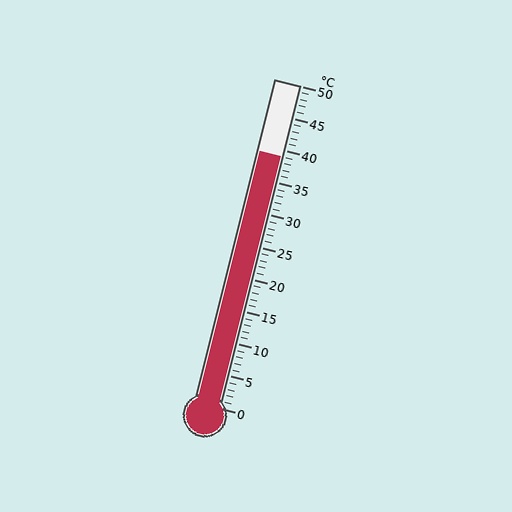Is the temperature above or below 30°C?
The temperature is above 30°C.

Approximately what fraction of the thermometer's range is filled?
The thermometer is filled to approximately 80% of its range.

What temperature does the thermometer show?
The thermometer shows approximately 39°C.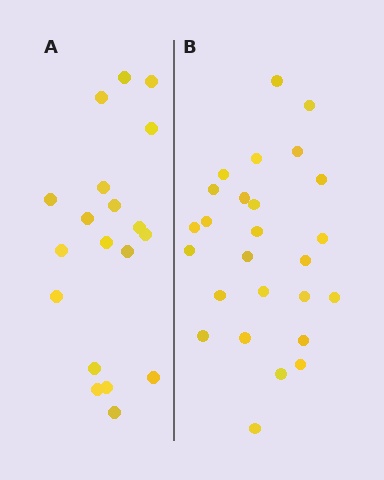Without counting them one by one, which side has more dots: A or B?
Region B (the right region) has more dots.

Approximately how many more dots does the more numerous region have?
Region B has roughly 8 or so more dots than region A.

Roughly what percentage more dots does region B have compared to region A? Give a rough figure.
About 35% more.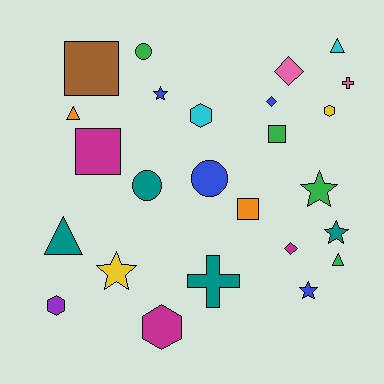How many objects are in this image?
There are 25 objects.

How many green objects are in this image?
There are 4 green objects.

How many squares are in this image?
There are 4 squares.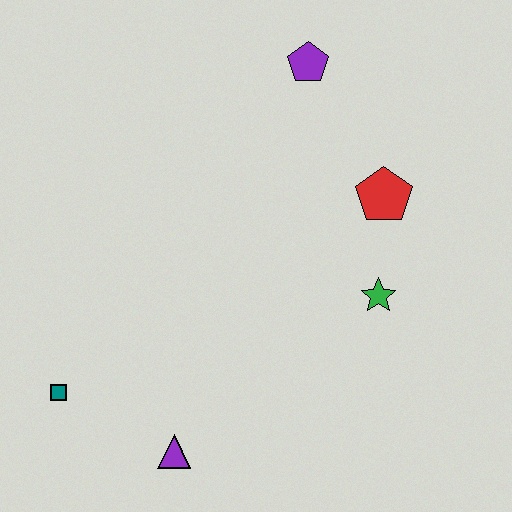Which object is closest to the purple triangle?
The teal square is closest to the purple triangle.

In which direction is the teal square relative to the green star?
The teal square is to the left of the green star.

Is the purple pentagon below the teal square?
No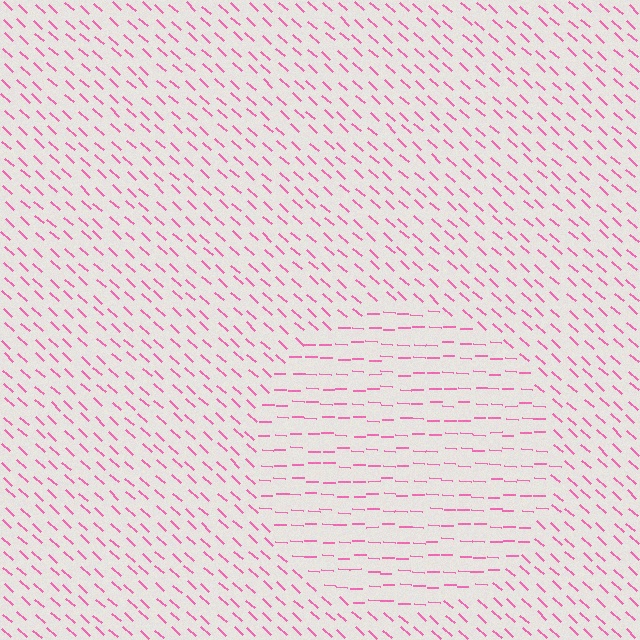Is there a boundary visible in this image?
Yes, there is a texture boundary formed by a change in line orientation.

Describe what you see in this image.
The image is filled with small pink line segments. A circle region in the image has lines oriented differently from the surrounding lines, creating a visible texture boundary.